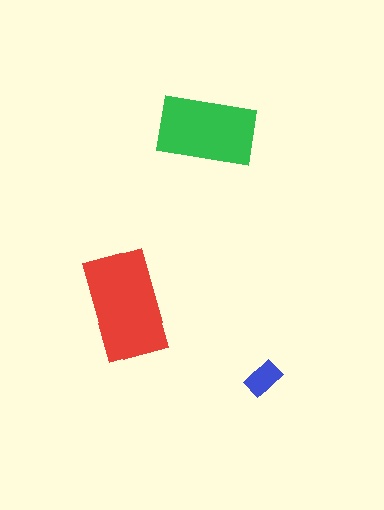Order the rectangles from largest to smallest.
the red one, the green one, the blue one.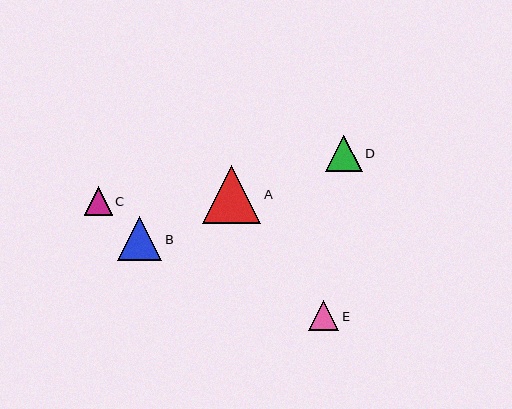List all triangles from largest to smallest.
From largest to smallest: A, B, D, E, C.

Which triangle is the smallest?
Triangle C is the smallest with a size of approximately 28 pixels.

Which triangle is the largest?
Triangle A is the largest with a size of approximately 58 pixels.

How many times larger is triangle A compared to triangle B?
Triangle A is approximately 1.3 times the size of triangle B.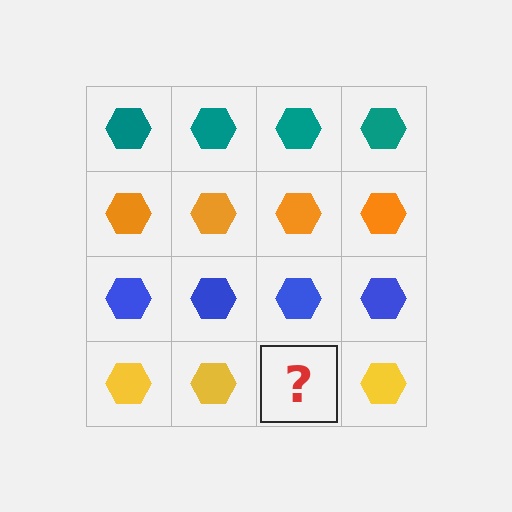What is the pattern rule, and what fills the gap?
The rule is that each row has a consistent color. The gap should be filled with a yellow hexagon.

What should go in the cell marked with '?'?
The missing cell should contain a yellow hexagon.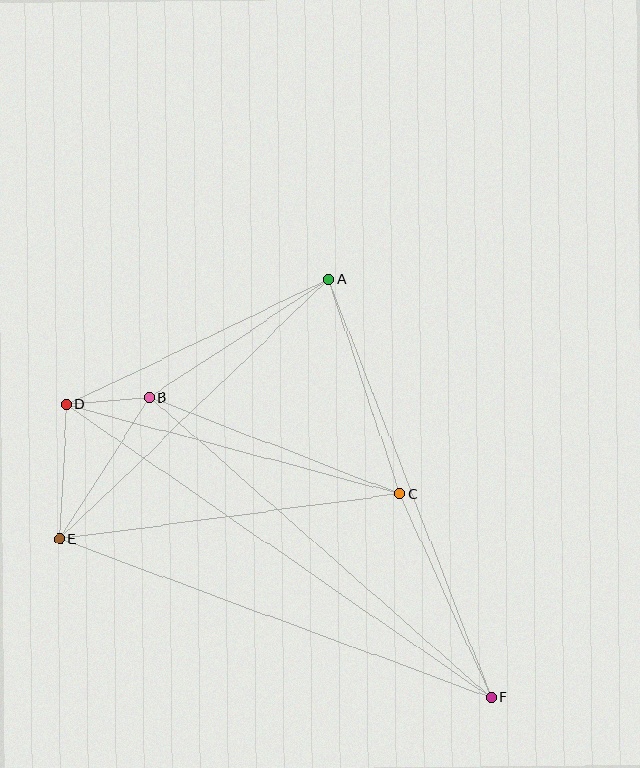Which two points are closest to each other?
Points B and D are closest to each other.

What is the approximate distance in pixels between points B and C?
The distance between B and C is approximately 268 pixels.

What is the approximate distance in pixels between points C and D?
The distance between C and D is approximately 345 pixels.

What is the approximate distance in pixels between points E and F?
The distance between E and F is approximately 460 pixels.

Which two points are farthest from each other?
Points D and F are farthest from each other.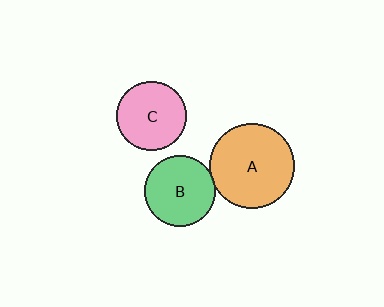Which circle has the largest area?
Circle A (orange).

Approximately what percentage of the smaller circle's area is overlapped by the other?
Approximately 5%.